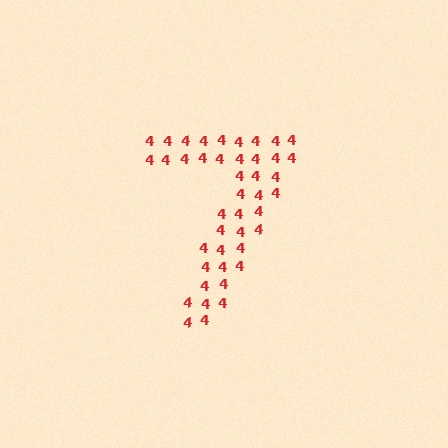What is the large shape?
The large shape is the digit 7.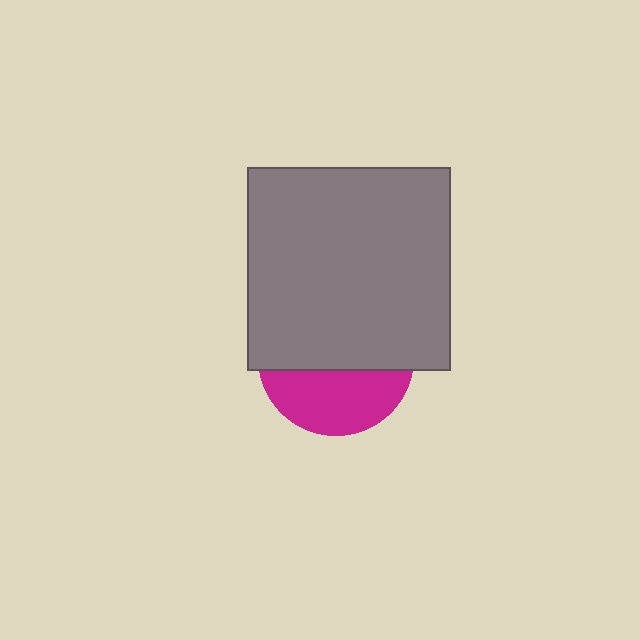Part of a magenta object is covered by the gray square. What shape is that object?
It is a circle.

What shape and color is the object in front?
The object in front is a gray square.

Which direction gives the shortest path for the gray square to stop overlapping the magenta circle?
Moving up gives the shortest separation.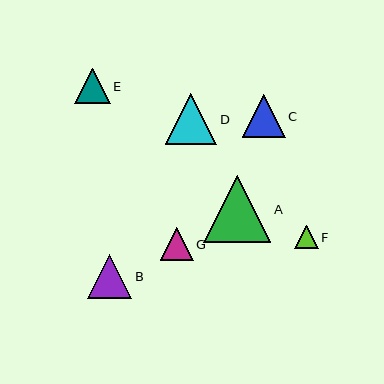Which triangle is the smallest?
Triangle F is the smallest with a size of approximately 23 pixels.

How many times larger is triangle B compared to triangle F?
Triangle B is approximately 1.9 times the size of triangle F.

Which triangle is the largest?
Triangle A is the largest with a size of approximately 68 pixels.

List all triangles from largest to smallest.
From largest to smallest: A, D, B, C, E, G, F.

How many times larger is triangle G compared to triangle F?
Triangle G is approximately 1.4 times the size of triangle F.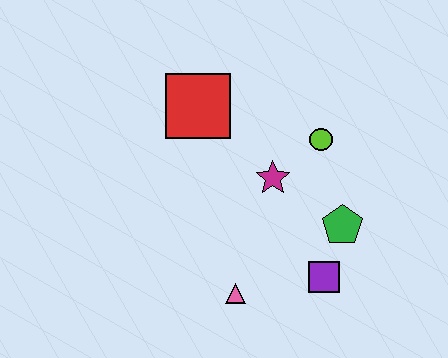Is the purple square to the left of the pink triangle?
No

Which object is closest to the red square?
The magenta star is closest to the red square.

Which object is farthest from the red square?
The purple square is farthest from the red square.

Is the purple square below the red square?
Yes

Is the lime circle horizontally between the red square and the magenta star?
No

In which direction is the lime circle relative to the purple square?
The lime circle is above the purple square.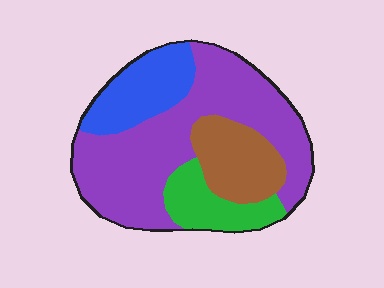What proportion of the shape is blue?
Blue takes up about one sixth (1/6) of the shape.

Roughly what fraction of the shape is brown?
Brown takes up about one sixth (1/6) of the shape.